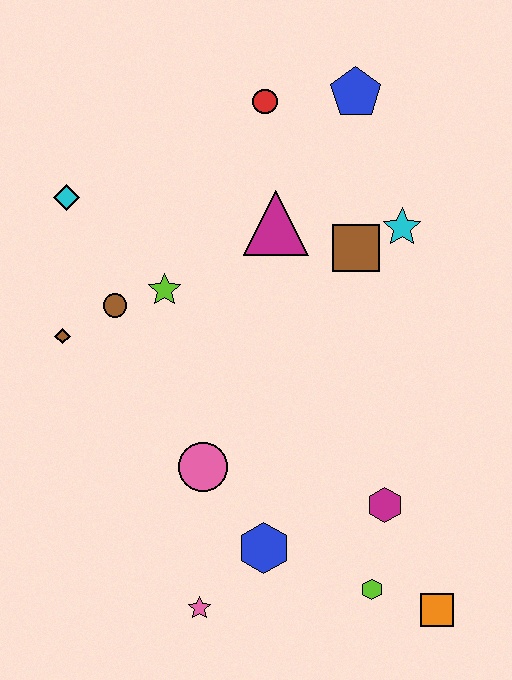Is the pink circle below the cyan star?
Yes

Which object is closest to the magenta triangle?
The brown square is closest to the magenta triangle.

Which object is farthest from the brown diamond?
The orange square is farthest from the brown diamond.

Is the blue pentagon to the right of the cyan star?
No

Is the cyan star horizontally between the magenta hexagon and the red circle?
No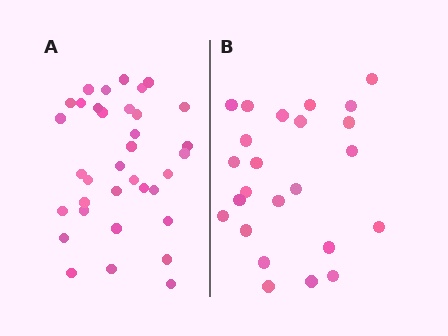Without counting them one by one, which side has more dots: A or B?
Region A (the left region) has more dots.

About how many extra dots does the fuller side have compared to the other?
Region A has roughly 12 or so more dots than region B.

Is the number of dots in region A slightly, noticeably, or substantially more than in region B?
Region A has substantially more. The ratio is roughly 1.5 to 1.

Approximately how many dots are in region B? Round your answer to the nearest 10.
About 20 dots. (The exact count is 24, which rounds to 20.)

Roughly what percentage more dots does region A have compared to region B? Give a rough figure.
About 45% more.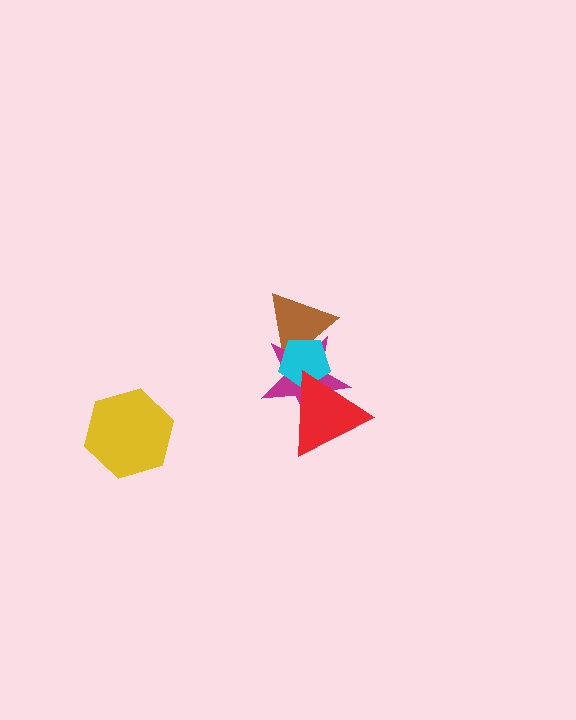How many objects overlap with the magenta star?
3 objects overlap with the magenta star.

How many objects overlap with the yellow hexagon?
0 objects overlap with the yellow hexagon.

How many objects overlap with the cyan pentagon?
3 objects overlap with the cyan pentagon.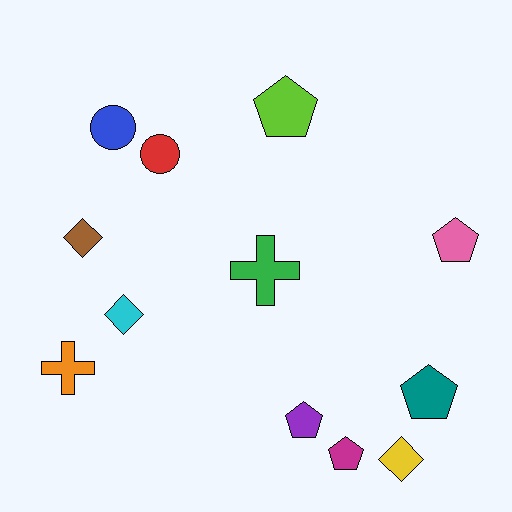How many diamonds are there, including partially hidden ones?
There are 3 diamonds.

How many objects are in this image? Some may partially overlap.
There are 12 objects.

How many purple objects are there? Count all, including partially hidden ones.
There is 1 purple object.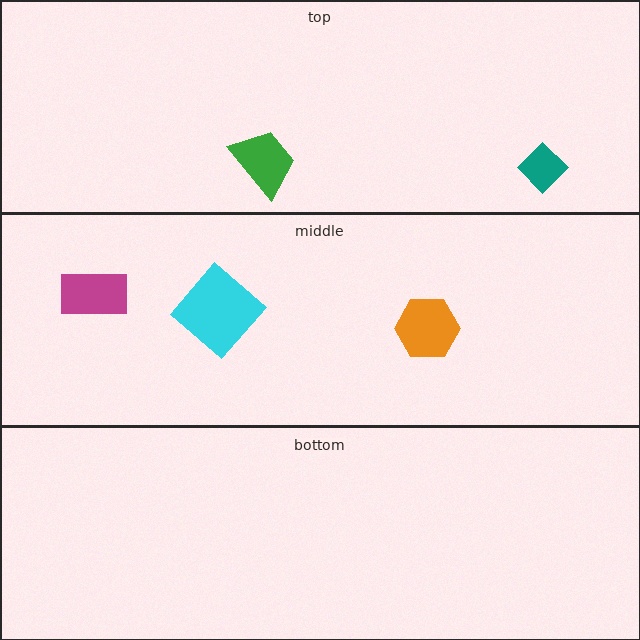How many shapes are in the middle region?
3.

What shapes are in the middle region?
The cyan diamond, the magenta rectangle, the orange hexagon.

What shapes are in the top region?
The teal diamond, the green trapezoid.